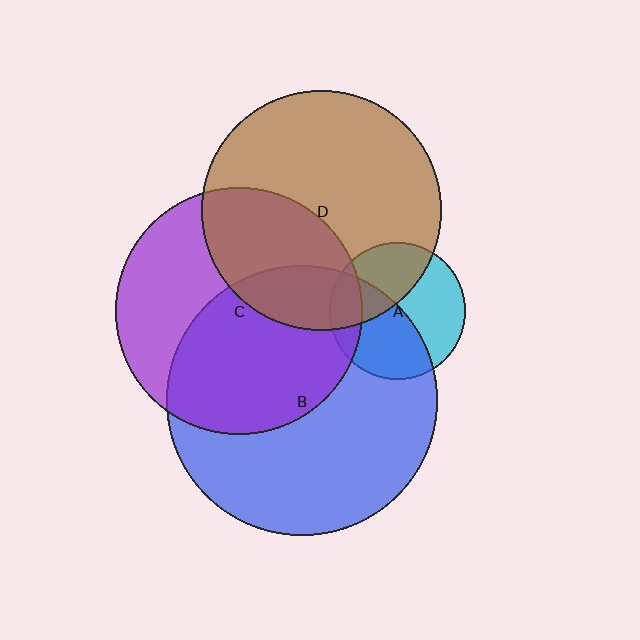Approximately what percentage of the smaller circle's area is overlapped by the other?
Approximately 15%.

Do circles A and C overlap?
Yes.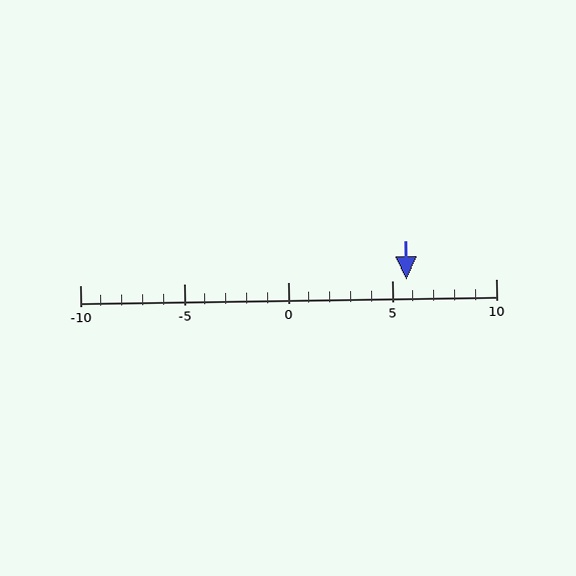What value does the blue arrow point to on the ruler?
The blue arrow points to approximately 6.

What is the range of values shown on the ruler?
The ruler shows values from -10 to 10.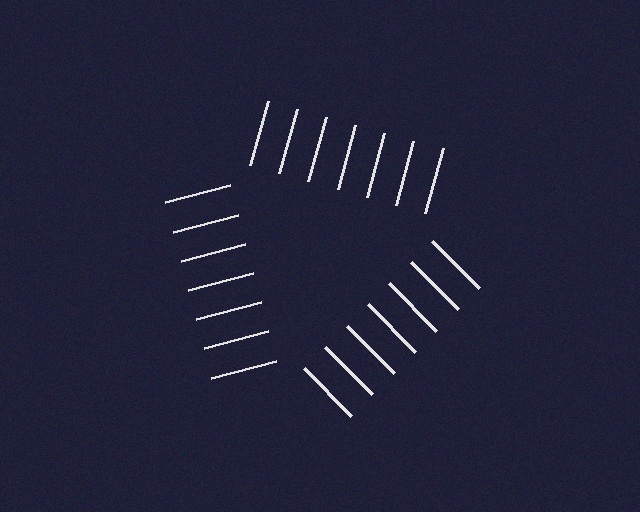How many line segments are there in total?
21 — 7 along each of the 3 edges.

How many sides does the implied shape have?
3 sides — the line-ends trace a triangle.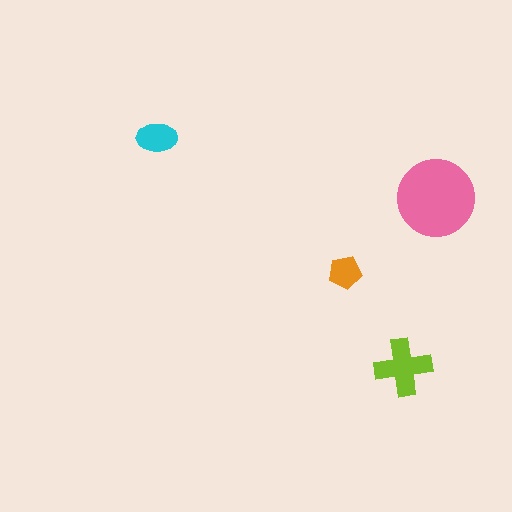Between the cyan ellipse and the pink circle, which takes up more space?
The pink circle.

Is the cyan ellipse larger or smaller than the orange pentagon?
Larger.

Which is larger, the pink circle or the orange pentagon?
The pink circle.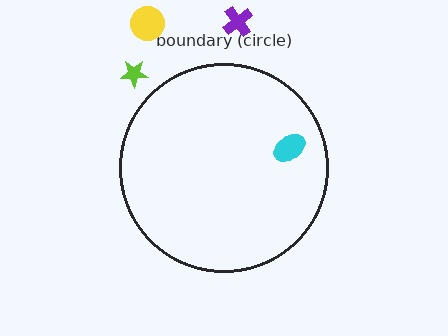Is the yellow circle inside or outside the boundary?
Outside.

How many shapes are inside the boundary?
1 inside, 3 outside.